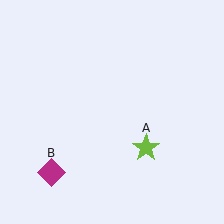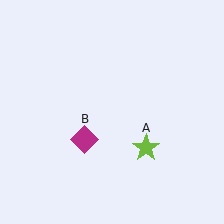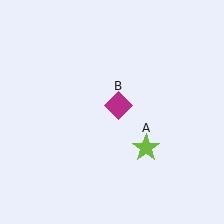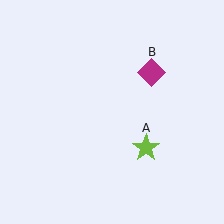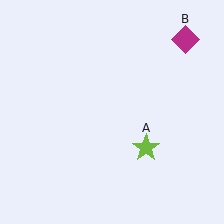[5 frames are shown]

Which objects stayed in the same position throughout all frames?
Lime star (object A) remained stationary.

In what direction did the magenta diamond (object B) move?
The magenta diamond (object B) moved up and to the right.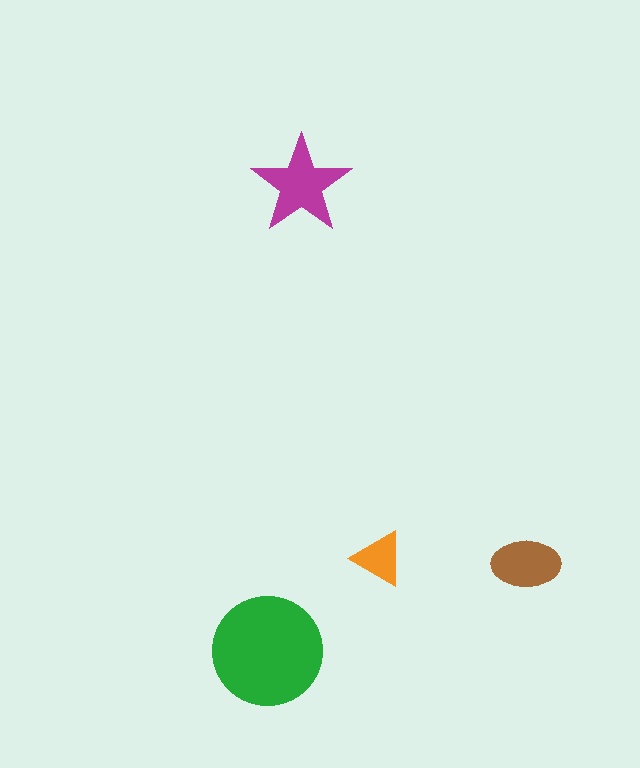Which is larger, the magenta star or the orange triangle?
The magenta star.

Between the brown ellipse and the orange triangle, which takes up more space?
The brown ellipse.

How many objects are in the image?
There are 4 objects in the image.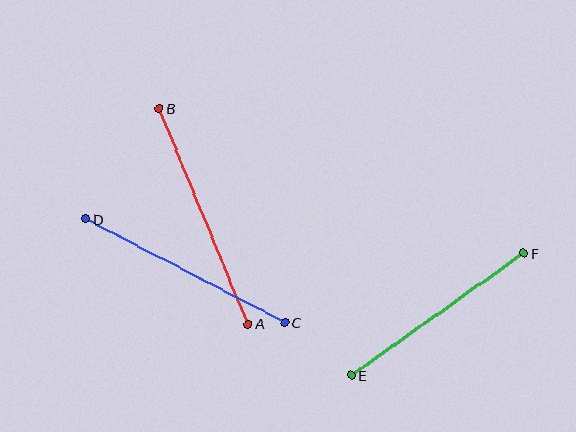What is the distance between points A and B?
The distance is approximately 233 pixels.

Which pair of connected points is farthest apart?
Points A and B are farthest apart.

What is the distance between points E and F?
The distance is approximately 211 pixels.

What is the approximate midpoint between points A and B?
The midpoint is at approximately (204, 217) pixels.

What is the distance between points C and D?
The distance is approximately 224 pixels.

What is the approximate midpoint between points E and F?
The midpoint is at approximately (438, 314) pixels.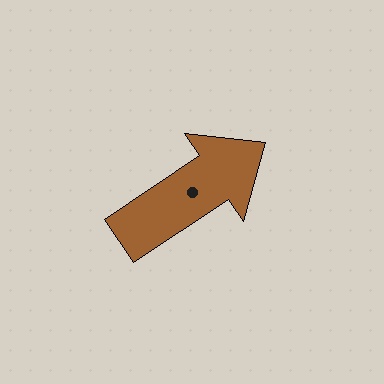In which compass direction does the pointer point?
Northeast.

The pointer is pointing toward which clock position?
Roughly 2 o'clock.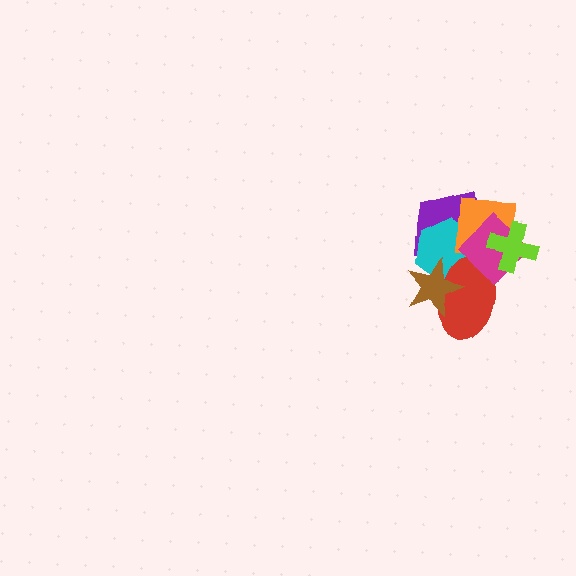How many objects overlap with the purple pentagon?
6 objects overlap with the purple pentagon.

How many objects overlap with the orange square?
5 objects overlap with the orange square.